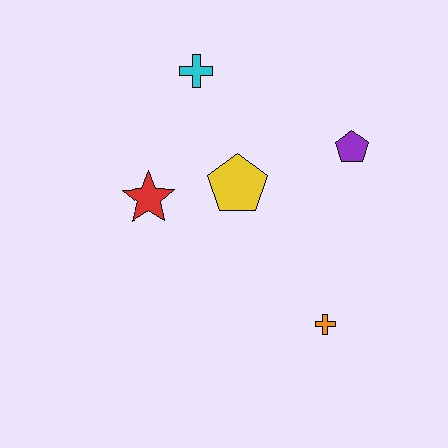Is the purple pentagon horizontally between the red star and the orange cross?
No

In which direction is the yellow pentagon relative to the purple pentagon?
The yellow pentagon is to the left of the purple pentagon.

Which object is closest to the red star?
The yellow pentagon is closest to the red star.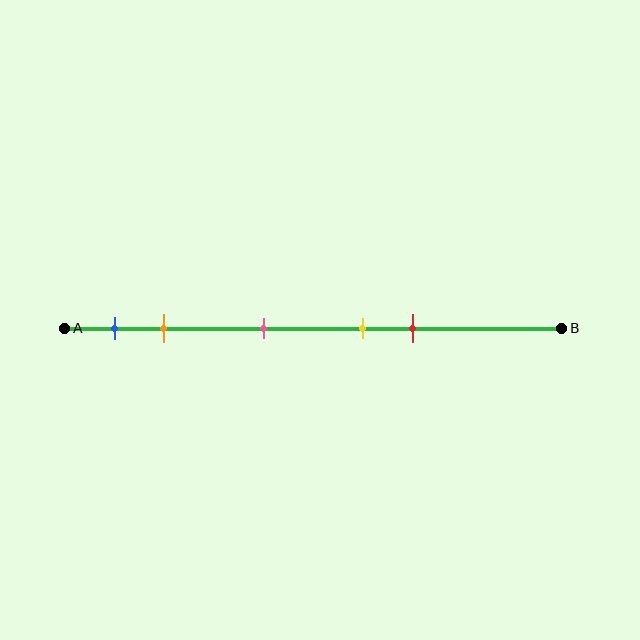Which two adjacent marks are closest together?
The yellow and red marks are the closest adjacent pair.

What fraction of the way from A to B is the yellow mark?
The yellow mark is approximately 60% (0.6) of the way from A to B.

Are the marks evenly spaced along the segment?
No, the marks are not evenly spaced.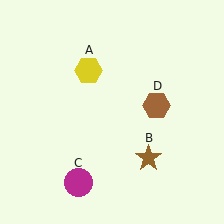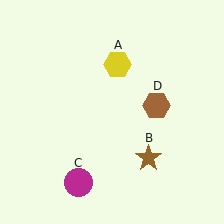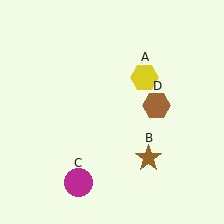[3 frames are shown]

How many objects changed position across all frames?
1 object changed position: yellow hexagon (object A).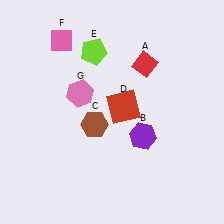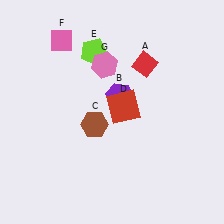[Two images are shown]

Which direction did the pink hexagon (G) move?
The pink hexagon (G) moved up.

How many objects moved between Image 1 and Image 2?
2 objects moved between the two images.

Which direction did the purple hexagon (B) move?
The purple hexagon (B) moved up.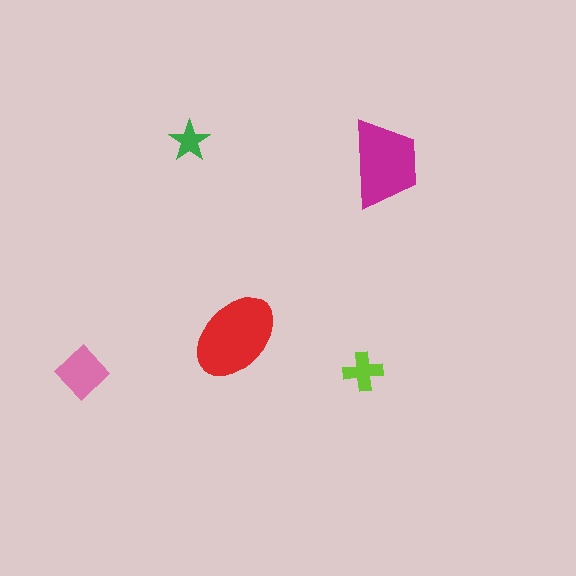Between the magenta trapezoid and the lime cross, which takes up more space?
The magenta trapezoid.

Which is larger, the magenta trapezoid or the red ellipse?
The red ellipse.